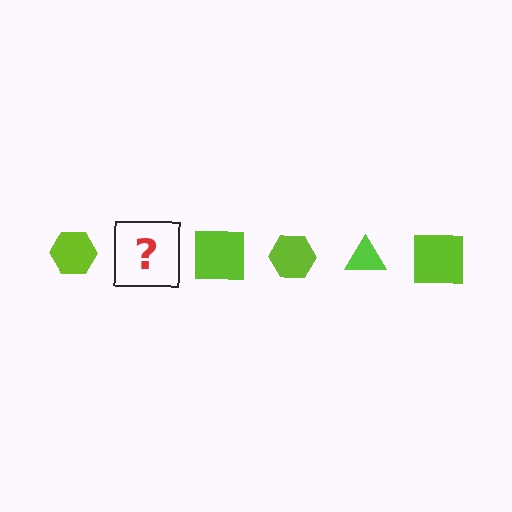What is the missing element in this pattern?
The missing element is a lime triangle.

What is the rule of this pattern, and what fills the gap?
The rule is that the pattern cycles through hexagon, triangle, square shapes in lime. The gap should be filled with a lime triangle.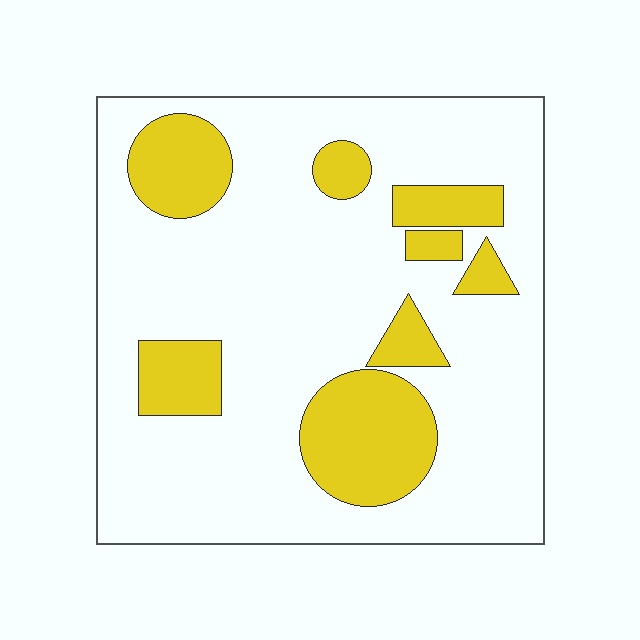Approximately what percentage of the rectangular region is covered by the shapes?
Approximately 20%.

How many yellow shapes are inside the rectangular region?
8.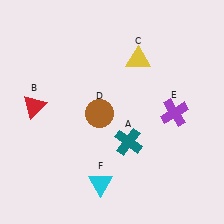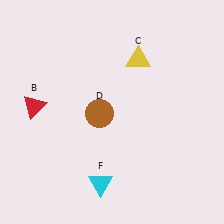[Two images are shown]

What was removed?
The purple cross (E), the teal cross (A) were removed in Image 2.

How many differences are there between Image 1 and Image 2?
There are 2 differences between the two images.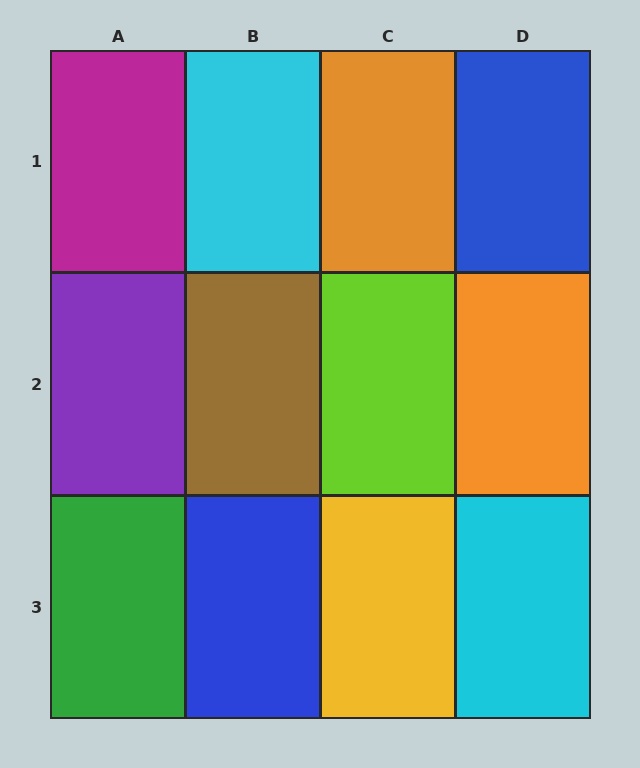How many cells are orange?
2 cells are orange.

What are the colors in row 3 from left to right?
Green, blue, yellow, cyan.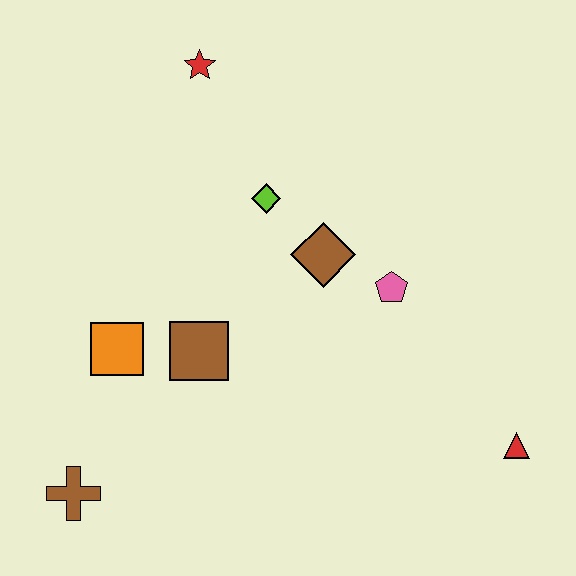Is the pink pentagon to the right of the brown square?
Yes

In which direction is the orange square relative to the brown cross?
The orange square is above the brown cross.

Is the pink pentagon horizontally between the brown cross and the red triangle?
Yes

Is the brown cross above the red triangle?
No